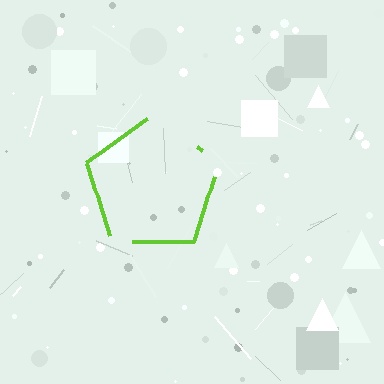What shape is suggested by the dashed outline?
The dashed outline suggests a pentagon.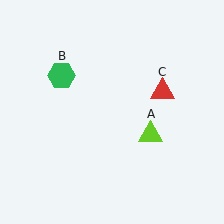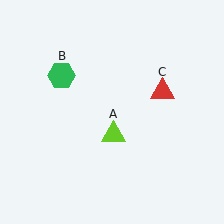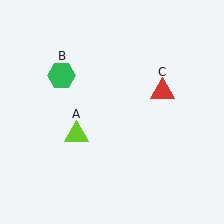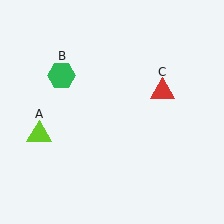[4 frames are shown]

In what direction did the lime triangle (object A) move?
The lime triangle (object A) moved left.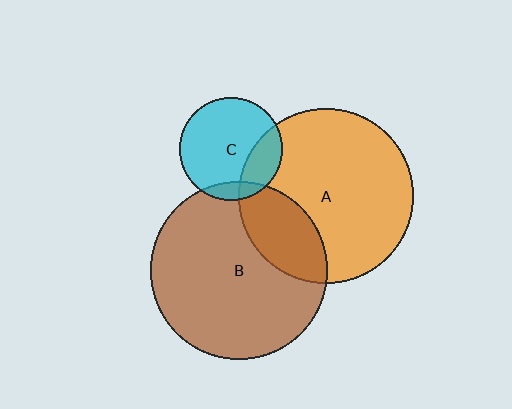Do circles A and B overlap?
Yes.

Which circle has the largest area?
Circle B (brown).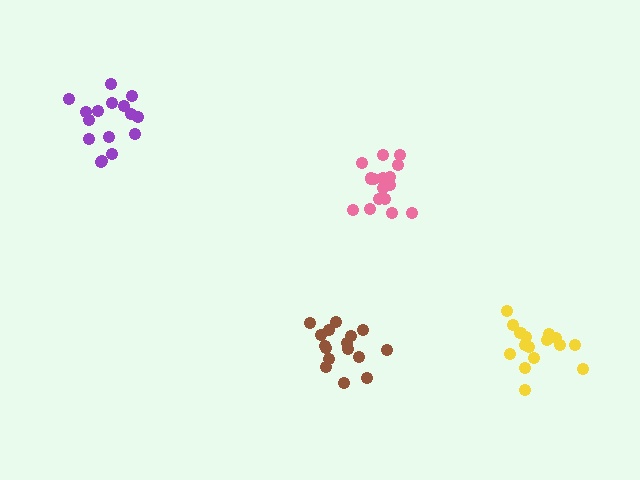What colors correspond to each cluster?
The clusters are colored: brown, yellow, purple, pink.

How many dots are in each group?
Group 1: 16 dots, Group 2: 16 dots, Group 3: 16 dots, Group 4: 17 dots (65 total).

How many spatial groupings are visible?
There are 4 spatial groupings.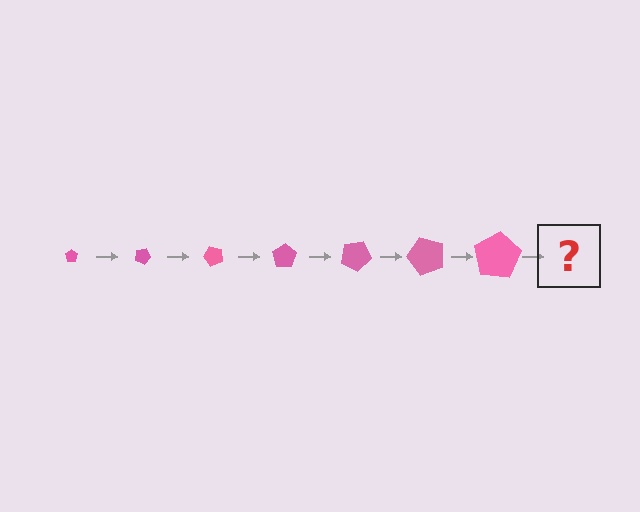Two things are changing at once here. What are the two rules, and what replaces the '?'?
The two rules are that the pentagon grows larger each step and it rotates 25 degrees each step. The '?' should be a pentagon, larger than the previous one and rotated 175 degrees from the start.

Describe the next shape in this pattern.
It should be a pentagon, larger than the previous one and rotated 175 degrees from the start.